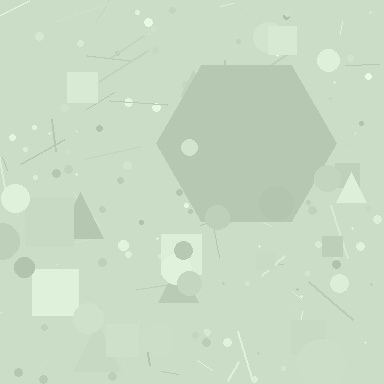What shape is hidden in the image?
A hexagon is hidden in the image.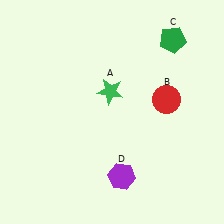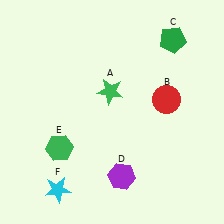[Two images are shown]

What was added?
A green hexagon (E), a cyan star (F) were added in Image 2.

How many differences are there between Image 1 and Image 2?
There are 2 differences between the two images.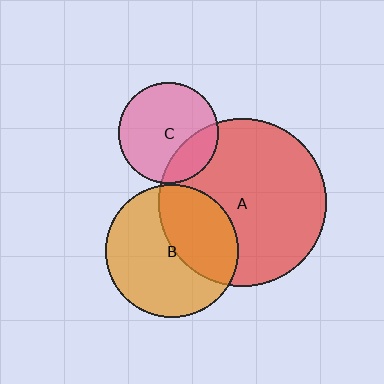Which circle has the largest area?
Circle A (red).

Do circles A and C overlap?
Yes.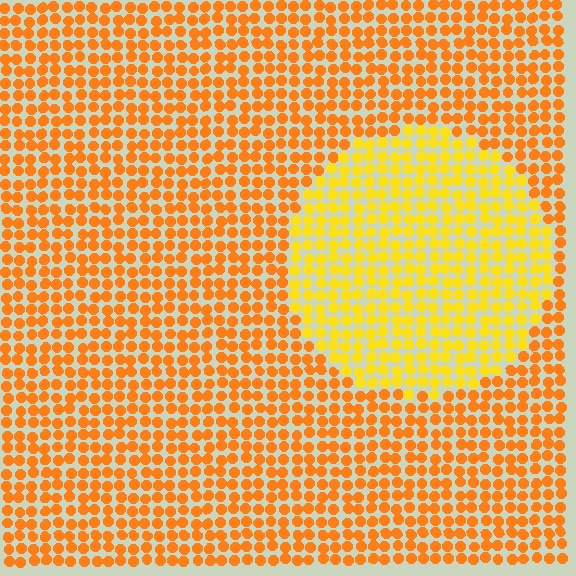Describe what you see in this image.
The image is filled with small orange elements in a uniform arrangement. A circle-shaped region is visible where the elements are tinted to a slightly different hue, forming a subtle color boundary.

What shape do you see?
I see a circle.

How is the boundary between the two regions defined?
The boundary is defined purely by a slight shift in hue (about 26 degrees). Spacing, size, and orientation are identical on both sides.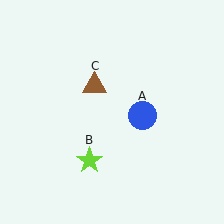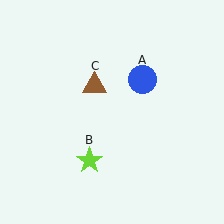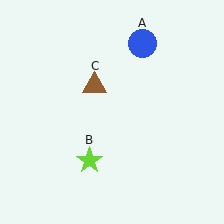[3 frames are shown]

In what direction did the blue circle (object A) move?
The blue circle (object A) moved up.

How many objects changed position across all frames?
1 object changed position: blue circle (object A).